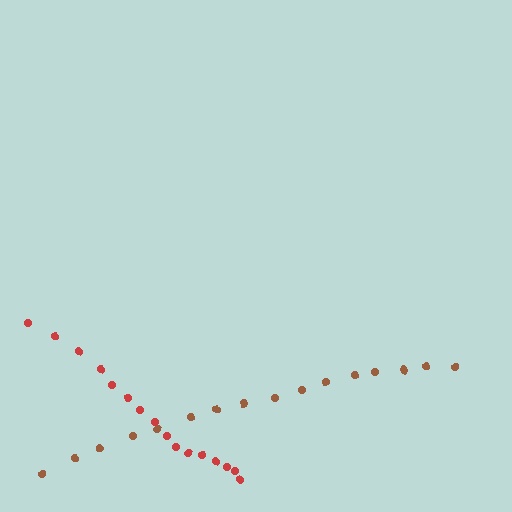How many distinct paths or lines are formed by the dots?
There are 2 distinct paths.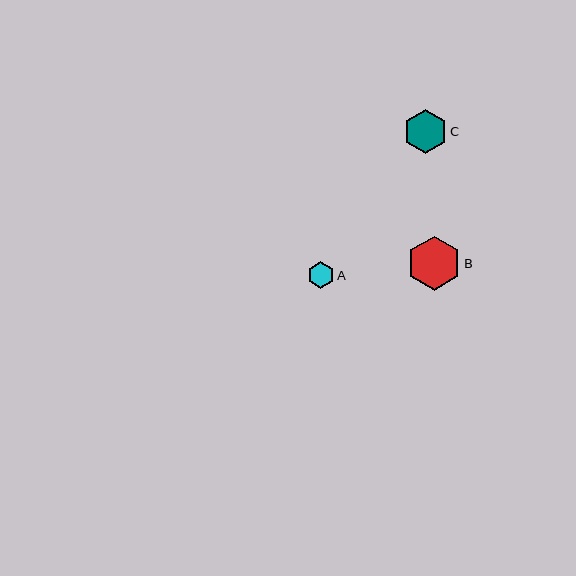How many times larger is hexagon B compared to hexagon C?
Hexagon B is approximately 1.2 times the size of hexagon C.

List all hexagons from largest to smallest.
From largest to smallest: B, C, A.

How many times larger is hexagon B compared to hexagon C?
Hexagon B is approximately 1.2 times the size of hexagon C.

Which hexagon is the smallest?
Hexagon A is the smallest with a size of approximately 26 pixels.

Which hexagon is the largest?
Hexagon B is the largest with a size of approximately 54 pixels.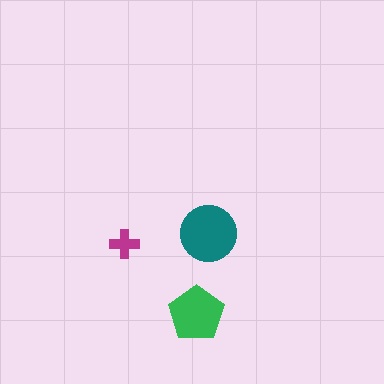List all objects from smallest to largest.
The magenta cross, the green pentagon, the teal circle.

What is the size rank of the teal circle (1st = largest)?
1st.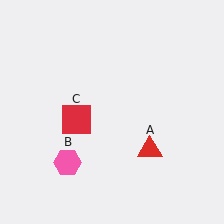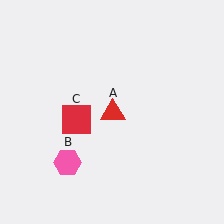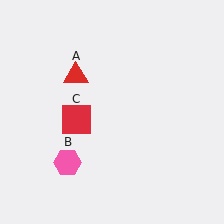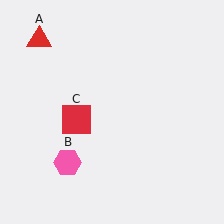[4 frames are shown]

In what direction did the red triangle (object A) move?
The red triangle (object A) moved up and to the left.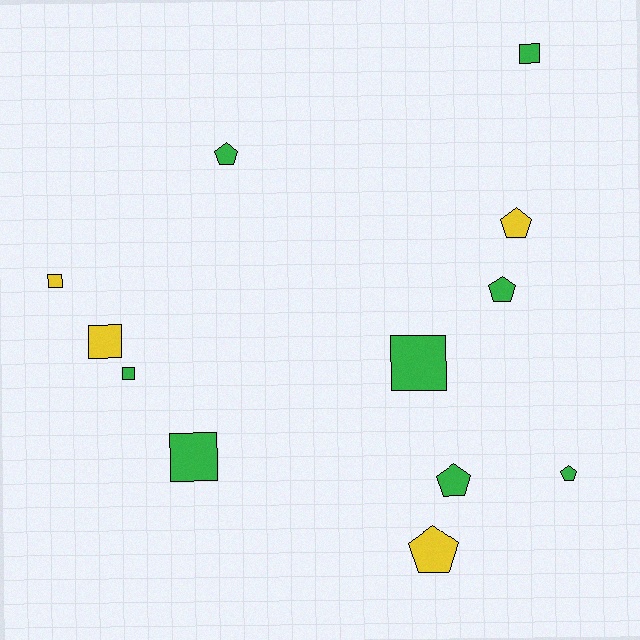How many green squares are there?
There are 4 green squares.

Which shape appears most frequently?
Pentagon, with 6 objects.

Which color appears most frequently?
Green, with 8 objects.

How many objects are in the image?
There are 12 objects.